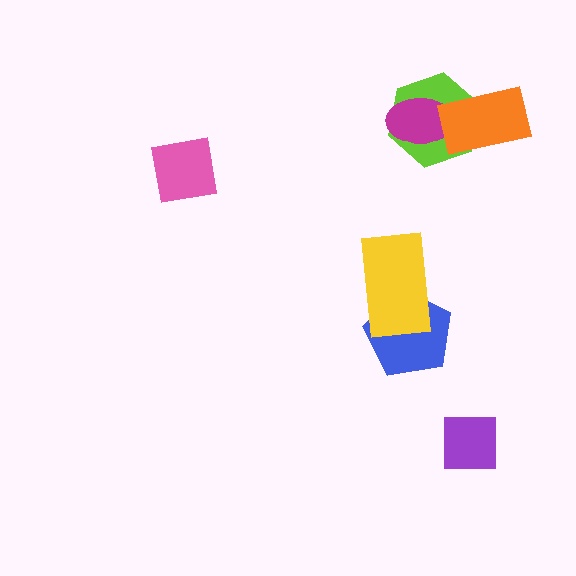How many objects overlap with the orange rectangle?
2 objects overlap with the orange rectangle.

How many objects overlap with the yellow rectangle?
1 object overlaps with the yellow rectangle.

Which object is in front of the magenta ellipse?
The orange rectangle is in front of the magenta ellipse.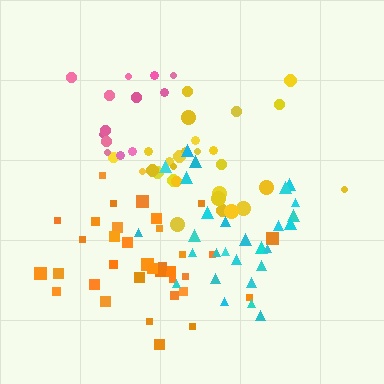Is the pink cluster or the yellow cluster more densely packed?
Pink.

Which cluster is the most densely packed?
Pink.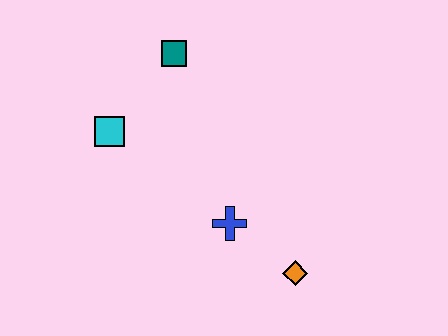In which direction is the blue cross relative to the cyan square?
The blue cross is to the right of the cyan square.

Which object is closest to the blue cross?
The orange diamond is closest to the blue cross.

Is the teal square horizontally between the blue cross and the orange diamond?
No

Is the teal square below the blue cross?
No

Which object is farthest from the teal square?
The orange diamond is farthest from the teal square.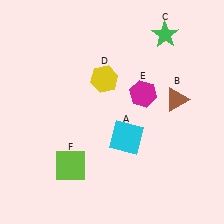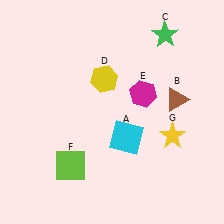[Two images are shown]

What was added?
A yellow star (G) was added in Image 2.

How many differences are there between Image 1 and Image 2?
There is 1 difference between the two images.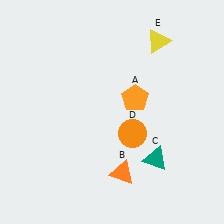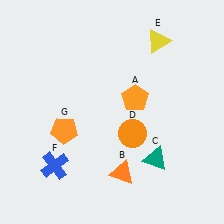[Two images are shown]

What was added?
A blue cross (F), an orange pentagon (G) were added in Image 2.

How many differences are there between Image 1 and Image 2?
There are 2 differences between the two images.